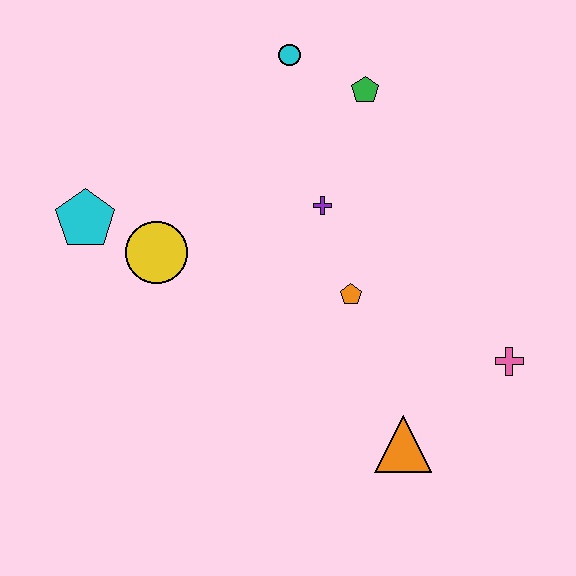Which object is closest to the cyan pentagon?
The yellow circle is closest to the cyan pentagon.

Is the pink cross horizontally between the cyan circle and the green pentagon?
No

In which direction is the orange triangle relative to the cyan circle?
The orange triangle is below the cyan circle.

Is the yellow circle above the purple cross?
No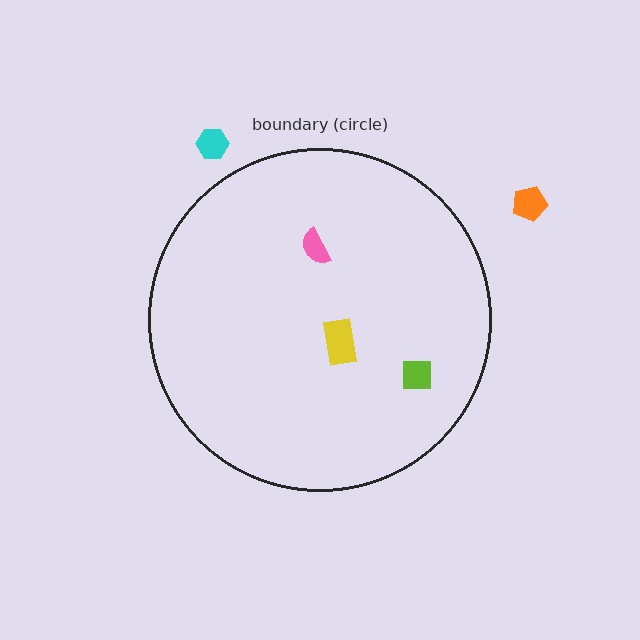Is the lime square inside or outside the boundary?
Inside.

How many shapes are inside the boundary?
3 inside, 2 outside.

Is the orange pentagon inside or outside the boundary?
Outside.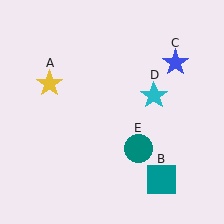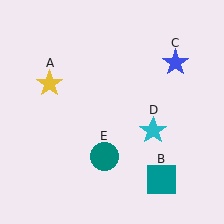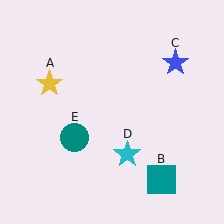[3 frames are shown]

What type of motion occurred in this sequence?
The cyan star (object D), teal circle (object E) rotated clockwise around the center of the scene.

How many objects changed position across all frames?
2 objects changed position: cyan star (object D), teal circle (object E).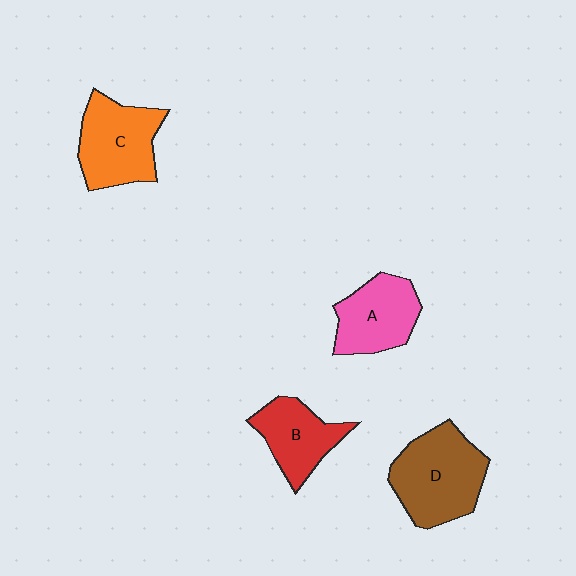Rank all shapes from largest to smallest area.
From largest to smallest: D (brown), C (orange), A (pink), B (red).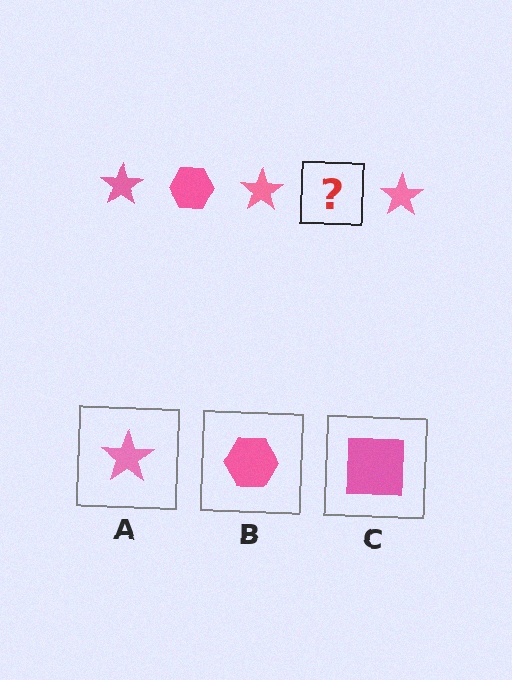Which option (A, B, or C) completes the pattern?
B.